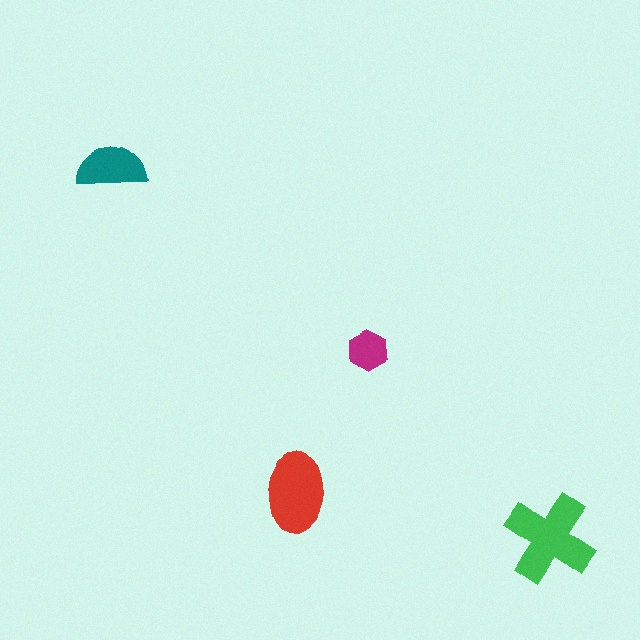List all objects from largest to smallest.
The green cross, the red ellipse, the teal semicircle, the magenta hexagon.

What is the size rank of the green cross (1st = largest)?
1st.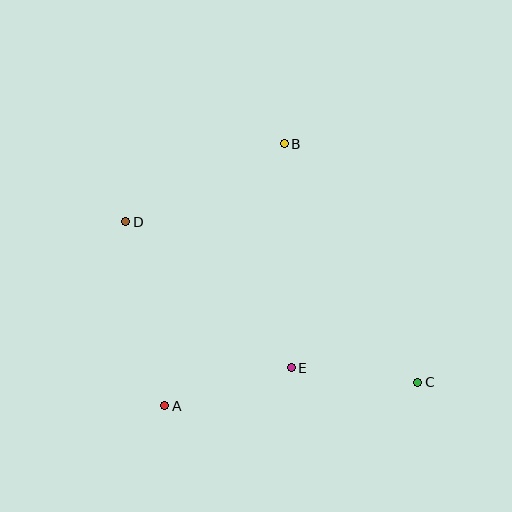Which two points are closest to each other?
Points C and E are closest to each other.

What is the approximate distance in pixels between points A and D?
The distance between A and D is approximately 188 pixels.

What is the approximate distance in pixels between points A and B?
The distance between A and B is approximately 288 pixels.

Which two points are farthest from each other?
Points C and D are farthest from each other.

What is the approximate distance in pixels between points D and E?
The distance between D and E is approximately 221 pixels.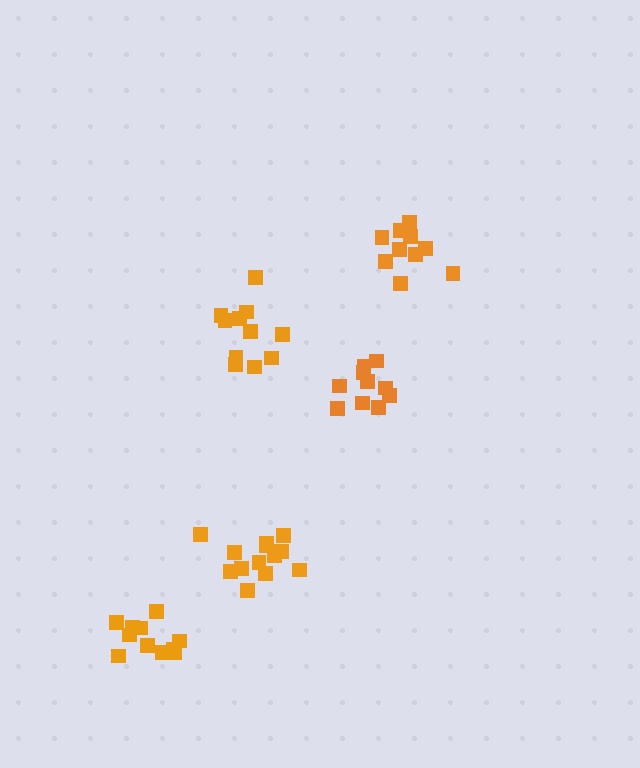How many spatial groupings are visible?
There are 5 spatial groupings.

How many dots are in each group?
Group 1: 11 dots, Group 2: 10 dots, Group 3: 13 dots, Group 4: 10 dots, Group 5: 11 dots (55 total).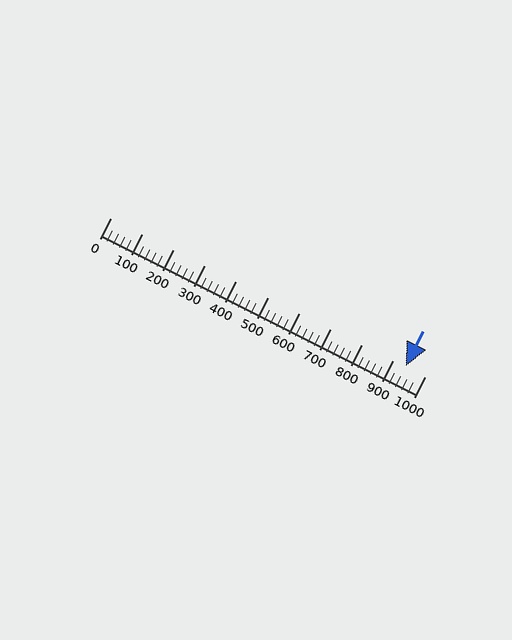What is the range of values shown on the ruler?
The ruler shows values from 0 to 1000.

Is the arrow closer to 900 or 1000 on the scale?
The arrow is closer to 900.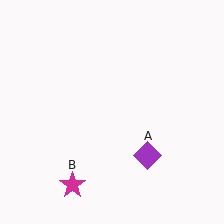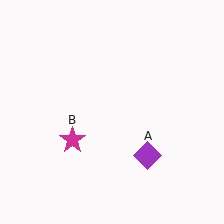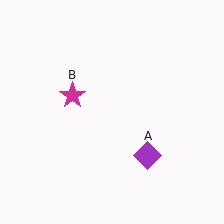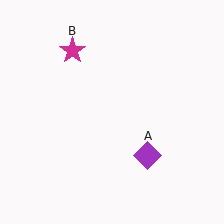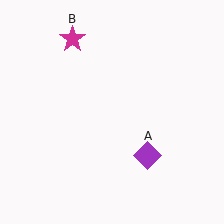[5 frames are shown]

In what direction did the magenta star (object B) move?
The magenta star (object B) moved up.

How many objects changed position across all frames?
1 object changed position: magenta star (object B).